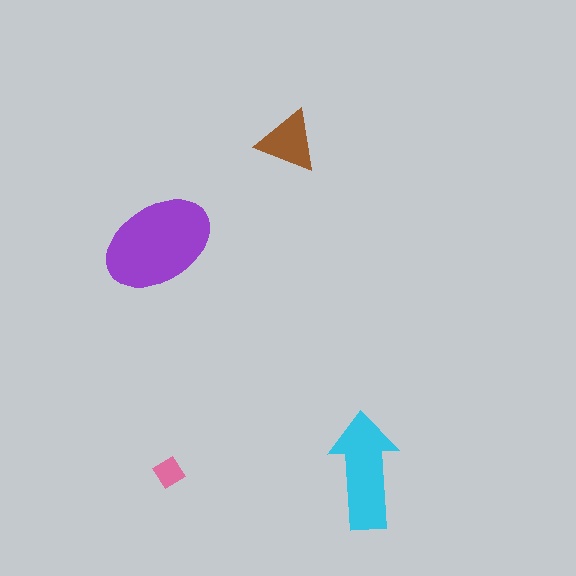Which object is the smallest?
The pink diamond.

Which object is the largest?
The purple ellipse.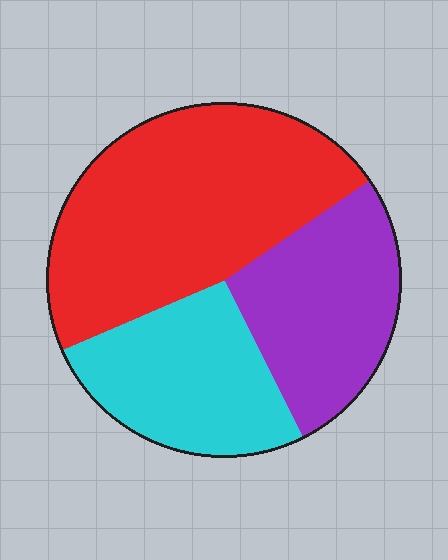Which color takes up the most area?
Red, at roughly 45%.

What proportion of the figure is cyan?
Cyan takes up about one quarter (1/4) of the figure.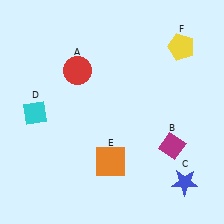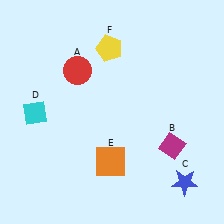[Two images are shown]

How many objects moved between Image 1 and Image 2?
1 object moved between the two images.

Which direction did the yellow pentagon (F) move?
The yellow pentagon (F) moved left.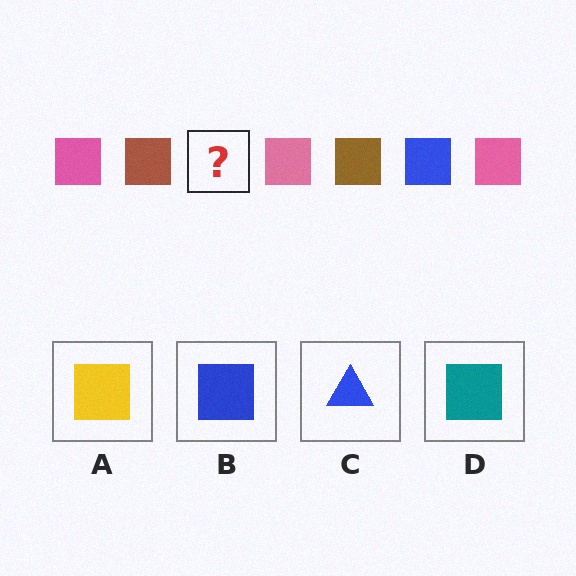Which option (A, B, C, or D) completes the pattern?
B.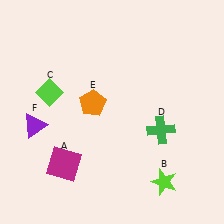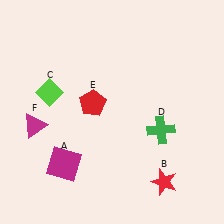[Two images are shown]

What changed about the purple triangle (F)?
In Image 1, F is purple. In Image 2, it changed to magenta.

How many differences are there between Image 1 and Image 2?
There are 3 differences between the two images.